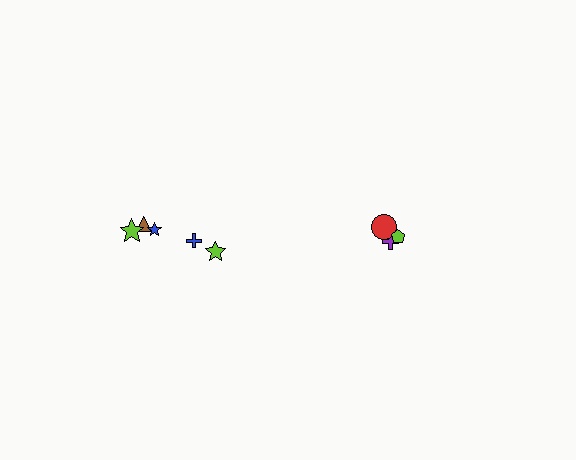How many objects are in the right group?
There are 3 objects.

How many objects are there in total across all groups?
There are 8 objects.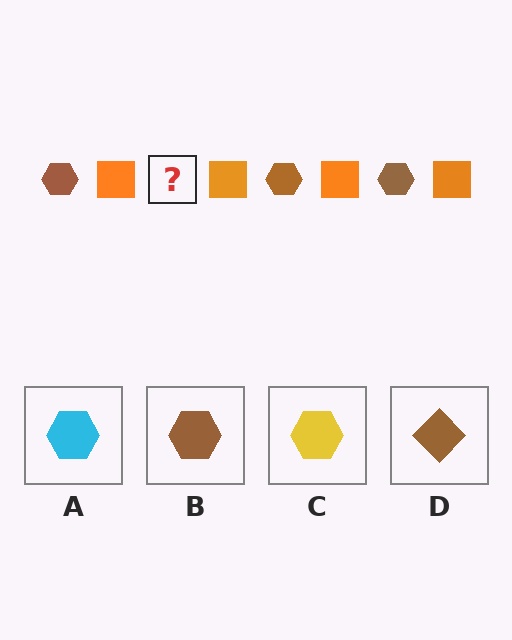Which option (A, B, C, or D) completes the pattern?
B.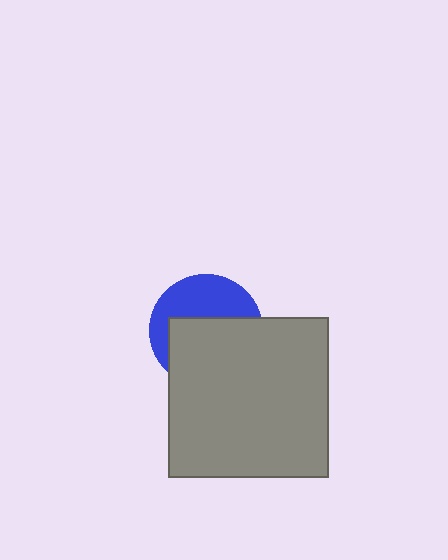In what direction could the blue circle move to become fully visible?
The blue circle could move up. That would shift it out from behind the gray square entirely.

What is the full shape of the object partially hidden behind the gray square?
The partially hidden object is a blue circle.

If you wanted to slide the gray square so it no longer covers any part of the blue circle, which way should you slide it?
Slide it down — that is the most direct way to separate the two shapes.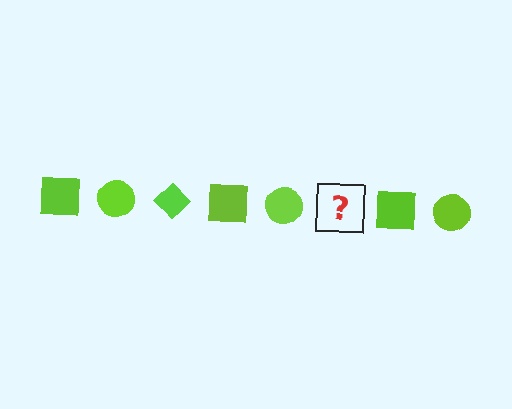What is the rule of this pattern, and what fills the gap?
The rule is that the pattern cycles through square, circle, diamond shapes in lime. The gap should be filled with a lime diamond.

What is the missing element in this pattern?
The missing element is a lime diamond.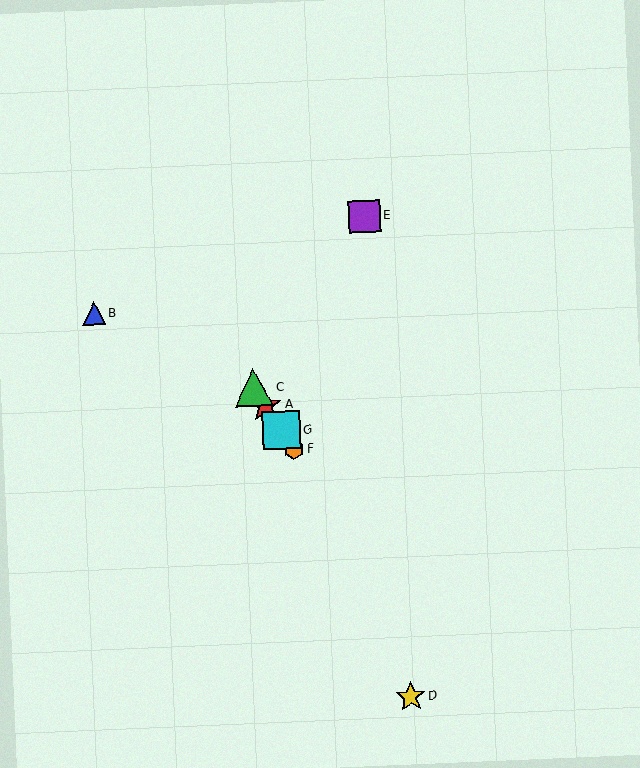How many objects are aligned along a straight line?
4 objects (A, C, F, G) are aligned along a straight line.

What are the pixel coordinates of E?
Object E is at (364, 216).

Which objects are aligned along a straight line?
Objects A, C, F, G are aligned along a straight line.